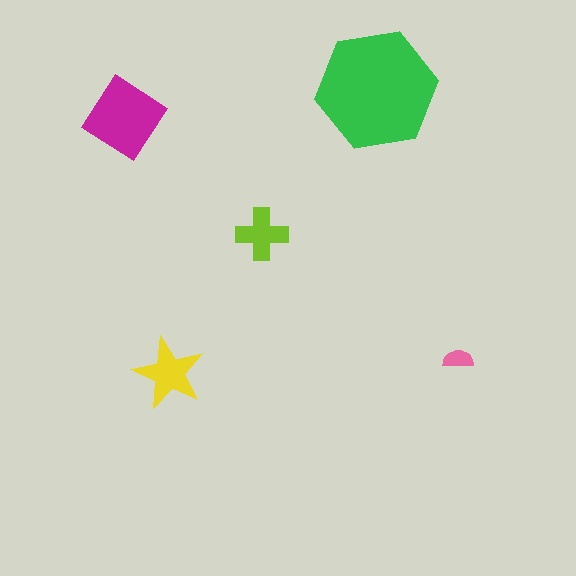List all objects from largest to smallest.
The green hexagon, the magenta diamond, the yellow star, the lime cross, the pink semicircle.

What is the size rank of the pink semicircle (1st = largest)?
5th.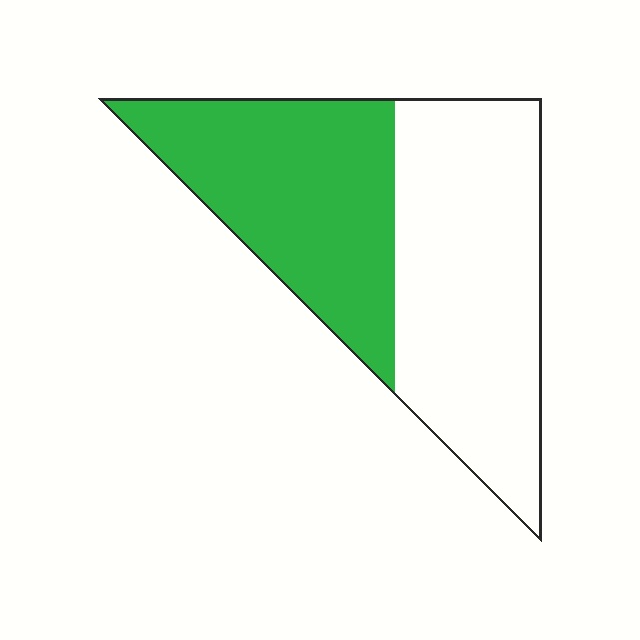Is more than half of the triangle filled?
No.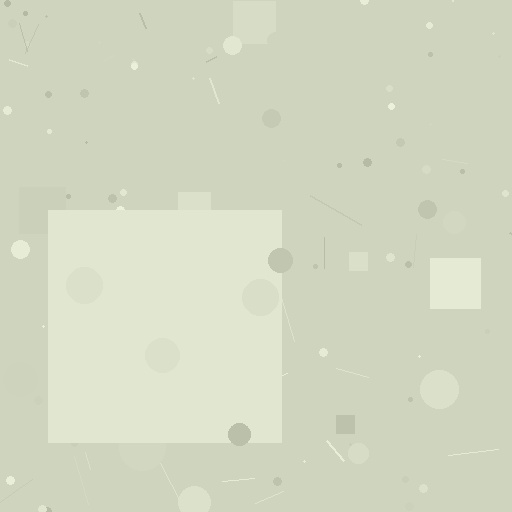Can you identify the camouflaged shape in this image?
The camouflaged shape is a square.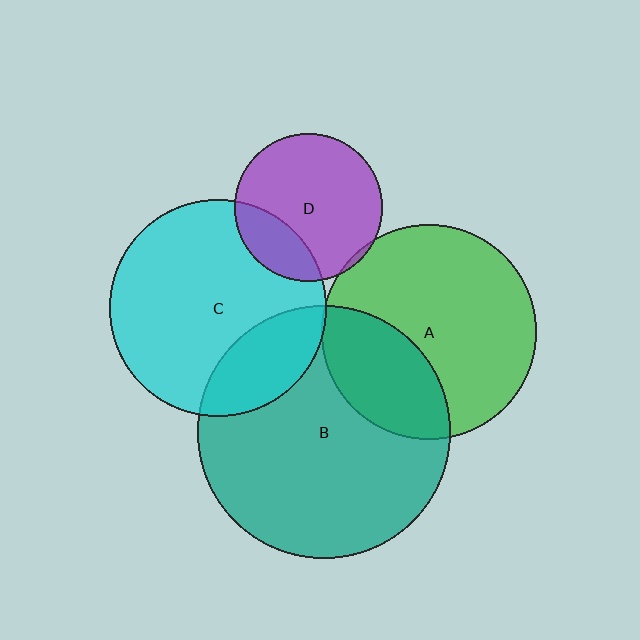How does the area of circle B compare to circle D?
Approximately 2.9 times.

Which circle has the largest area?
Circle B (teal).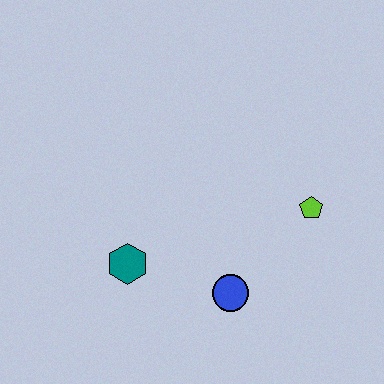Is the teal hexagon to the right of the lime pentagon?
No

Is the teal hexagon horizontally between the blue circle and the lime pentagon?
No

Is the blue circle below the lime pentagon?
Yes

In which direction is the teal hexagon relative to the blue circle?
The teal hexagon is to the left of the blue circle.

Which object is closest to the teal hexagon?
The blue circle is closest to the teal hexagon.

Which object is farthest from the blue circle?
The lime pentagon is farthest from the blue circle.